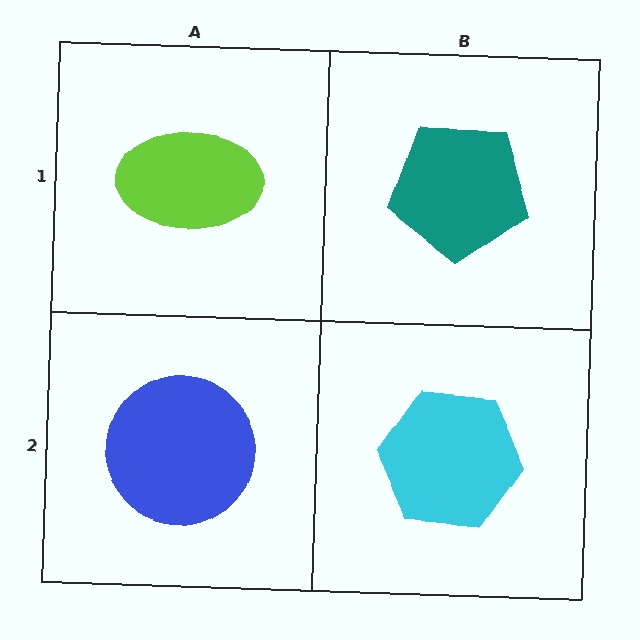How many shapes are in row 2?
2 shapes.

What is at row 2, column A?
A blue circle.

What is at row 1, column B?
A teal pentagon.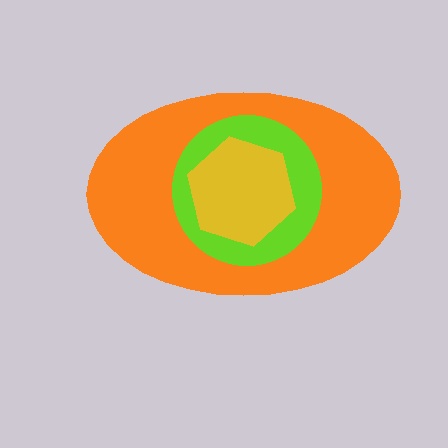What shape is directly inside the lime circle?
The yellow hexagon.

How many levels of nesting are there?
3.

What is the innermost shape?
The yellow hexagon.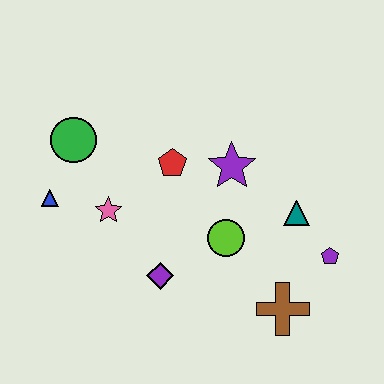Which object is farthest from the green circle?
The purple pentagon is farthest from the green circle.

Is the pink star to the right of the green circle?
Yes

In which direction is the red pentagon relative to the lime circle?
The red pentagon is above the lime circle.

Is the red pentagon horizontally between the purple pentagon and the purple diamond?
Yes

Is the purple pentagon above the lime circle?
No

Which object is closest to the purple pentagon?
The teal triangle is closest to the purple pentagon.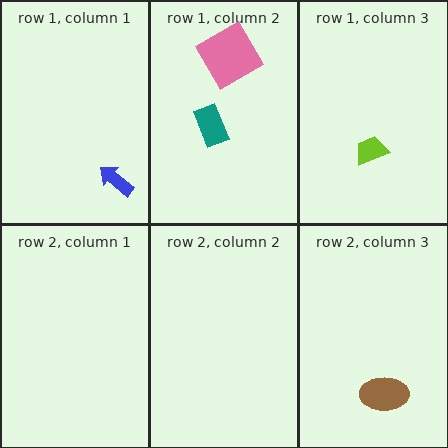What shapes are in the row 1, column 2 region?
The teal rectangle, the pink diamond.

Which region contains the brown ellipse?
The row 2, column 3 region.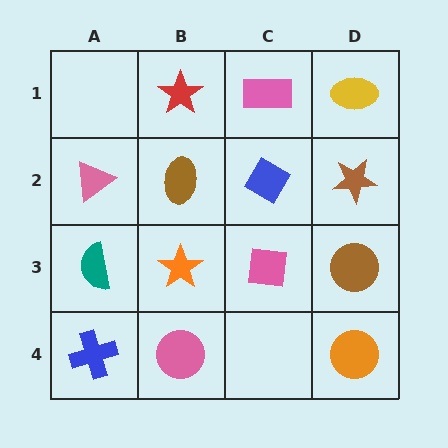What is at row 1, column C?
A pink rectangle.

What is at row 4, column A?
A blue cross.